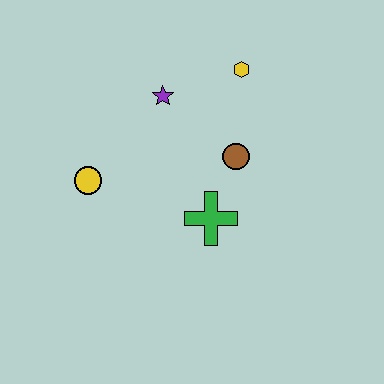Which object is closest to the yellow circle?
The purple star is closest to the yellow circle.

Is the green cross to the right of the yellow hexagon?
No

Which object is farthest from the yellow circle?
The yellow hexagon is farthest from the yellow circle.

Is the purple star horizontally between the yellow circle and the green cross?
Yes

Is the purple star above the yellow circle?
Yes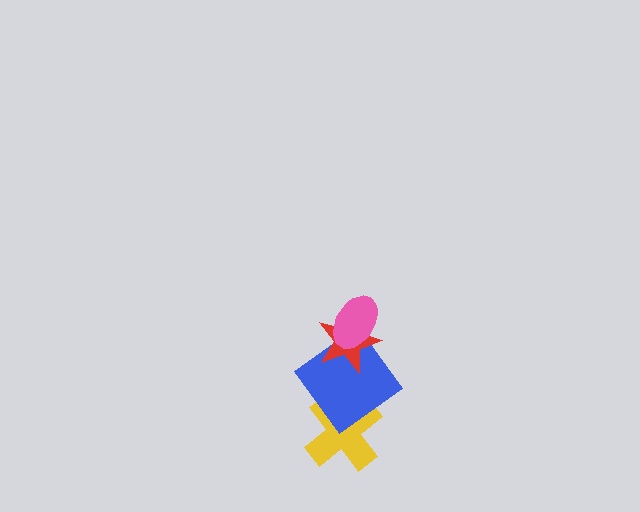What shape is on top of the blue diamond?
The red star is on top of the blue diamond.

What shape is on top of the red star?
The pink ellipse is on top of the red star.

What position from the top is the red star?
The red star is 2nd from the top.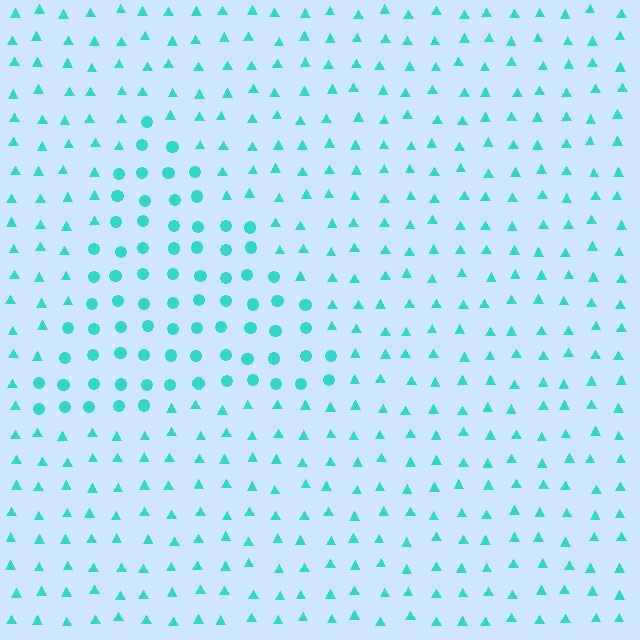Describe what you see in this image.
The image is filled with small cyan elements arranged in a uniform grid. A triangle-shaped region contains circles, while the surrounding area contains triangles. The boundary is defined purely by the change in element shape.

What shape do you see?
I see a triangle.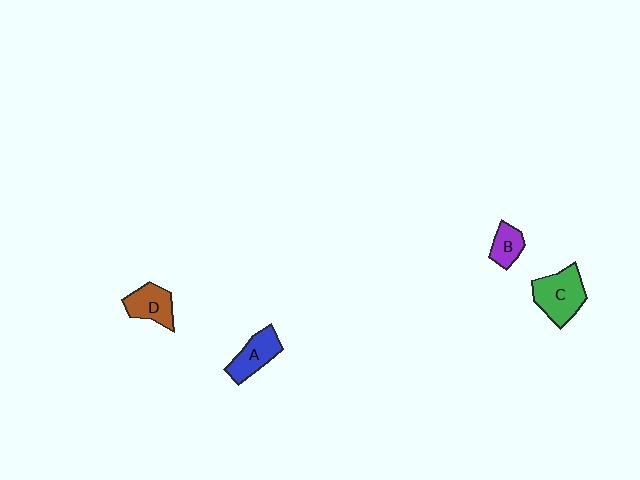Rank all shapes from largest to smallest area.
From largest to smallest: C (green), A (blue), D (brown), B (purple).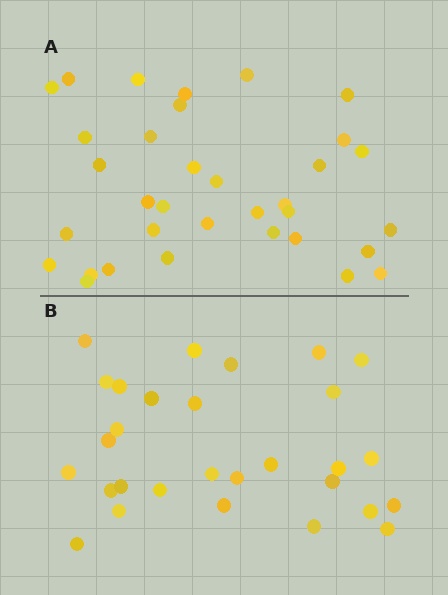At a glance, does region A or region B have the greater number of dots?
Region A (the top region) has more dots.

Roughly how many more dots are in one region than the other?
Region A has about 5 more dots than region B.